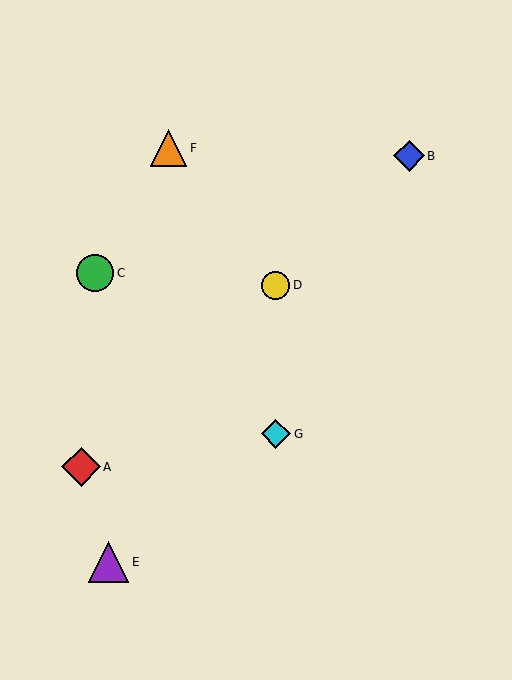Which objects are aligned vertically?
Objects D, G are aligned vertically.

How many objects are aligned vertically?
2 objects (D, G) are aligned vertically.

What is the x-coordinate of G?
Object G is at x≈276.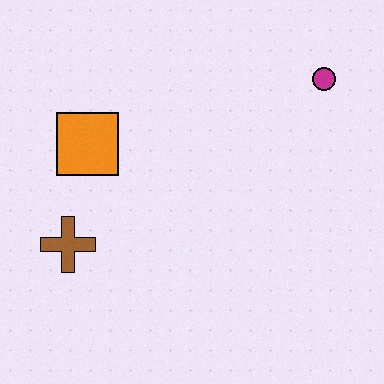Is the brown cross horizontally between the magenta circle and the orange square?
No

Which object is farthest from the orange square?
The magenta circle is farthest from the orange square.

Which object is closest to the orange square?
The brown cross is closest to the orange square.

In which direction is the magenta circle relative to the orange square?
The magenta circle is to the right of the orange square.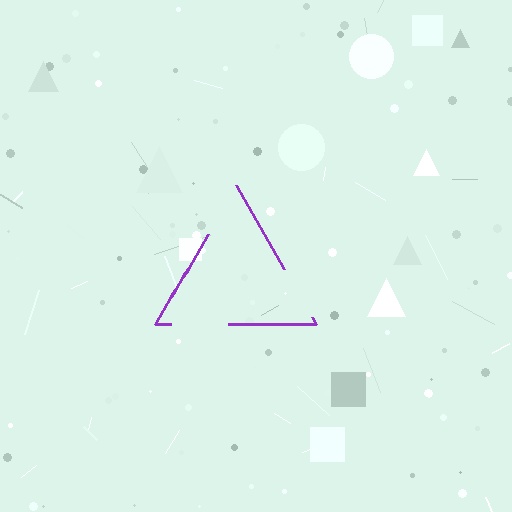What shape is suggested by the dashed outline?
The dashed outline suggests a triangle.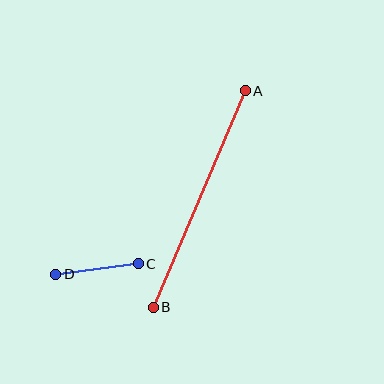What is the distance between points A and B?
The distance is approximately 235 pixels.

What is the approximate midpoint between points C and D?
The midpoint is at approximately (97, 269) pixels.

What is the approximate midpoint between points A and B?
The midpoint is at approximately (199, 199) pixels.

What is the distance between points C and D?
The distance is approximately 83 pixels.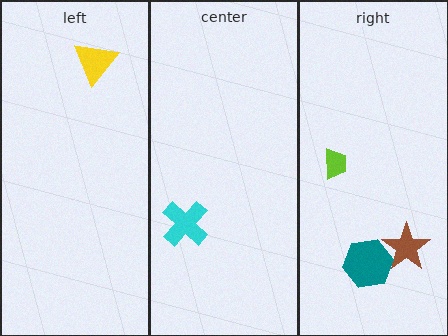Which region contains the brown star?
The right region.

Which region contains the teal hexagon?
The right region.